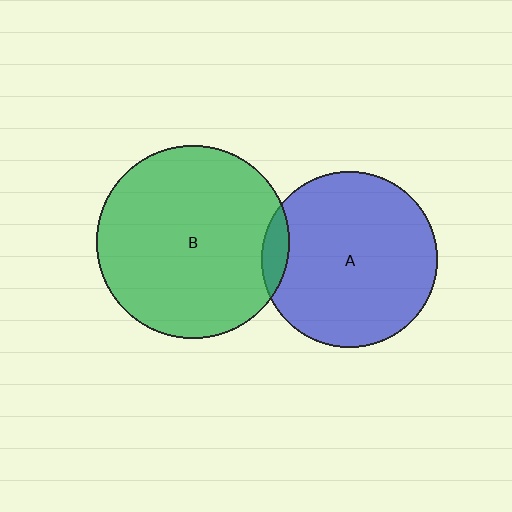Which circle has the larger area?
Circle B (green).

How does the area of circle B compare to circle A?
Approximately 1.2 times.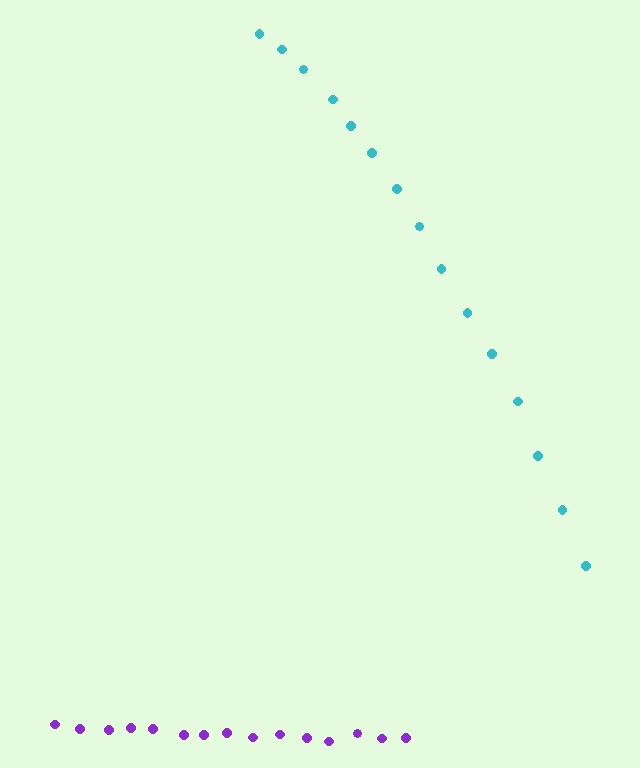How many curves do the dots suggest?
There are 2 distinct paths.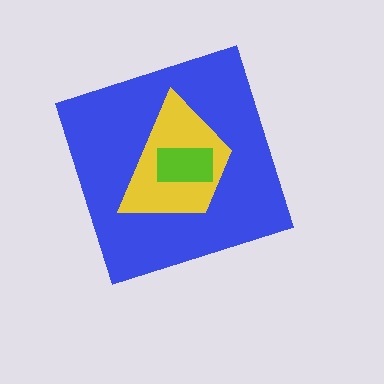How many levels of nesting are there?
3.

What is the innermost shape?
The lime rectangle.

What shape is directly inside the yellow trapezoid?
The lime rectangle.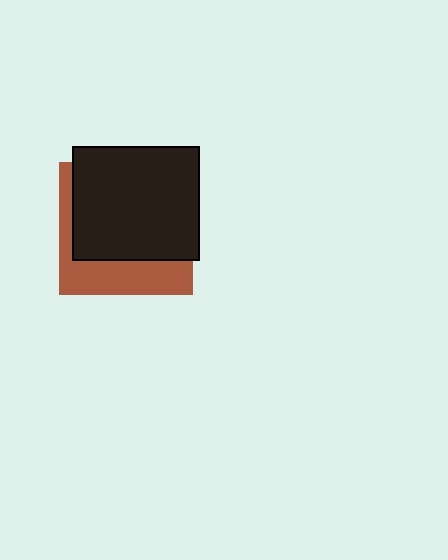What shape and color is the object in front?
The object in front is a black rectangle.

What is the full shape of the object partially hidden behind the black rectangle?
The partially hidden object is a brown square.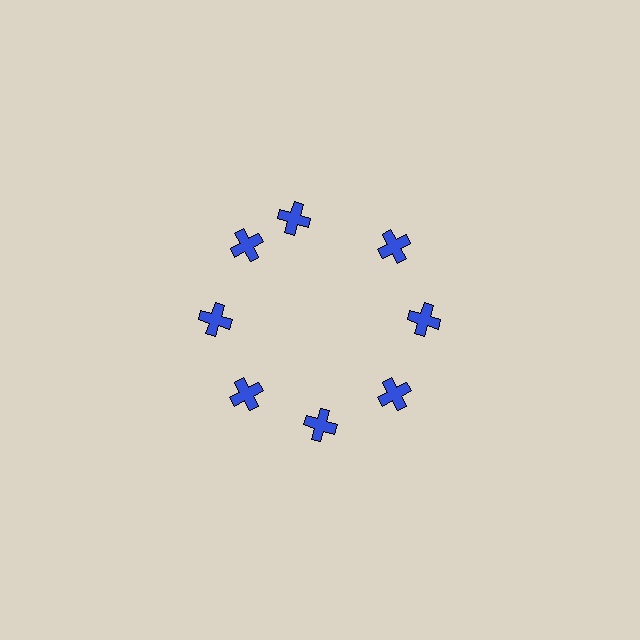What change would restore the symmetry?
The symmetry would be restored by rotating it back into even spacing with its neighbors so that all 8 crosses sit at equal angles and equal distance from the center.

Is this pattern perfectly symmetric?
No. The 8 blue crosses are arranged in a ring, but one element near the 12 o'clock position is rotated out of alignment along the ring, breaking the 8-fold rotational symmetry.